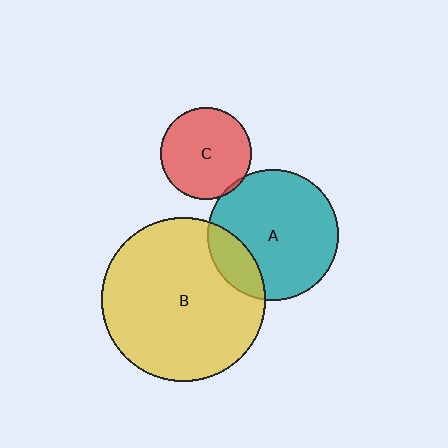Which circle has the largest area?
Circle B (yellow).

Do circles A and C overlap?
Yes.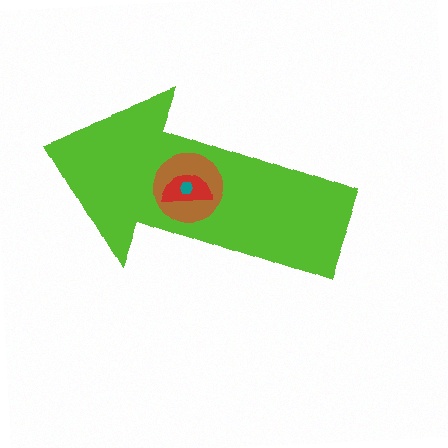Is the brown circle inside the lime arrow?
Yes.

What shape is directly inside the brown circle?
The red semicircle.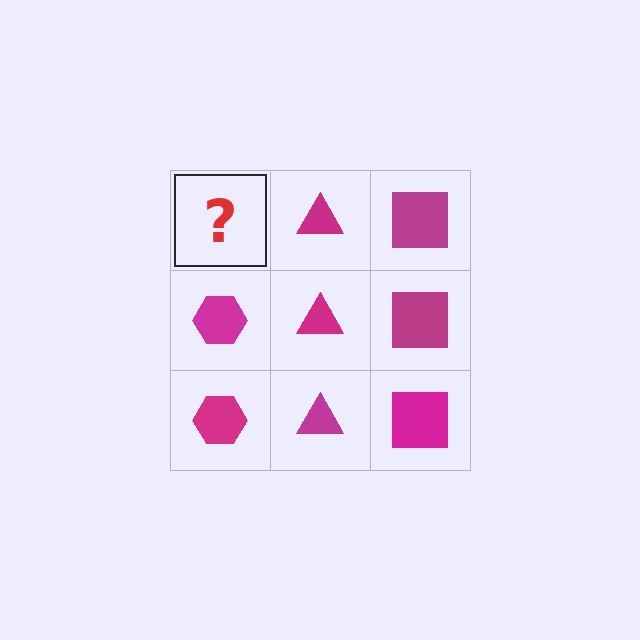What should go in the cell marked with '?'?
The missing cell should contain a magenta hexagon.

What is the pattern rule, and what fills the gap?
The rule is that each column has a consistent shape. The gap should be filled with a magenta hexagon.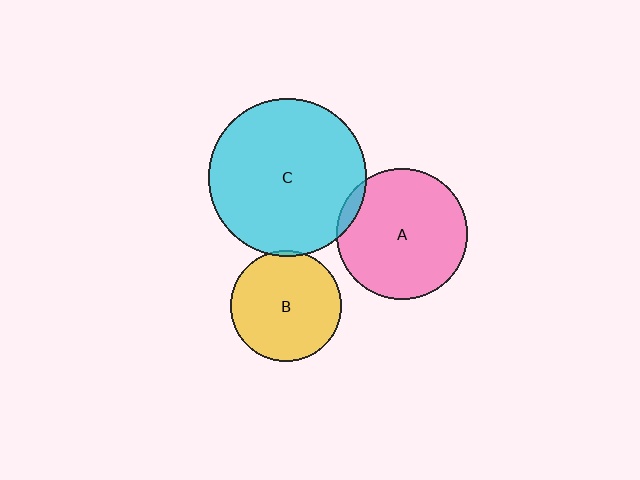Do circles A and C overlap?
Yes.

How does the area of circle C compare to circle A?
Approximately 1.4 times.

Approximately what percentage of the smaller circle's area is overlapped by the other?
Approximately 5%.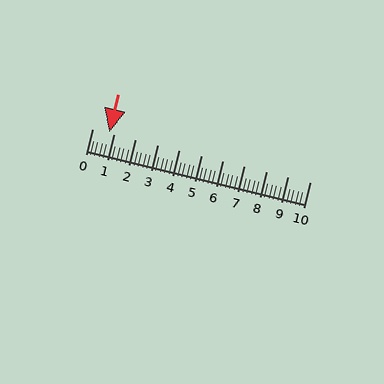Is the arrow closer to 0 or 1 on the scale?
The arrow is closer to 1.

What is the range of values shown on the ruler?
The ruler shows values from 0 to 10.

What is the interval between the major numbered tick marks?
The major tick marks are spaced 1 units apart.